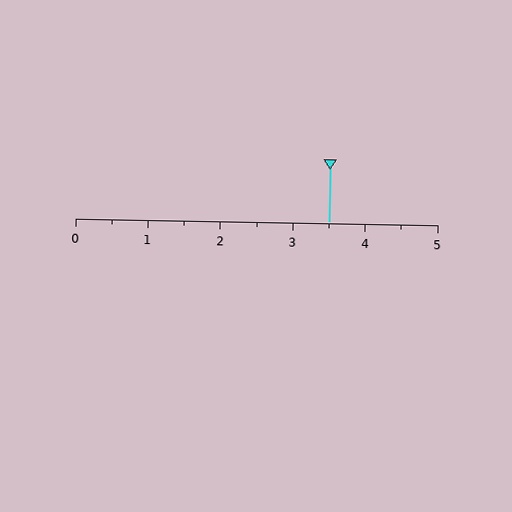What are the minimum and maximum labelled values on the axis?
The axis runs from 0 to 5.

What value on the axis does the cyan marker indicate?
The marker indicates approximately 3.5.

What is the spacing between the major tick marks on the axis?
The major ticks are spaced 1 apart.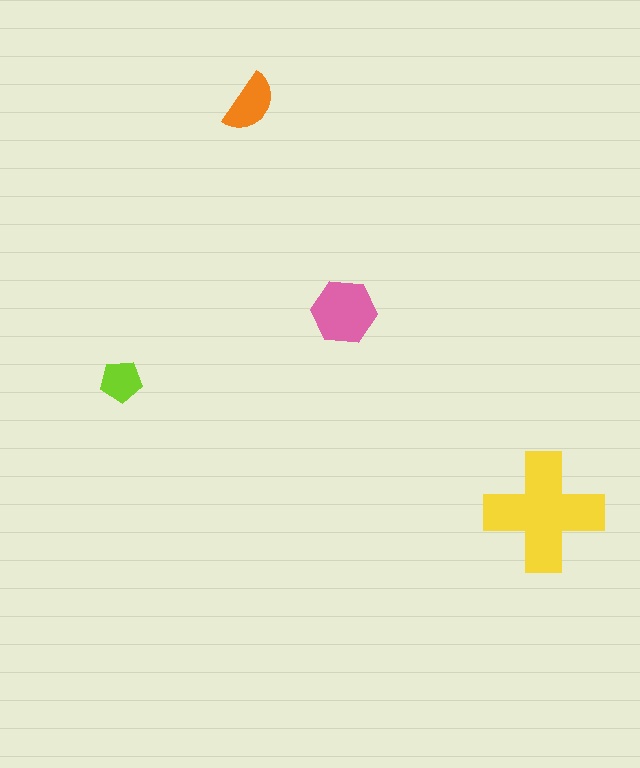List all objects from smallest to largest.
The lime pentagon, the orange semicircle, the pink hexagon, the yellow cross.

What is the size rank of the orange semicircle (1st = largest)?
3rd.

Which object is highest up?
The orange semicircle is topmost.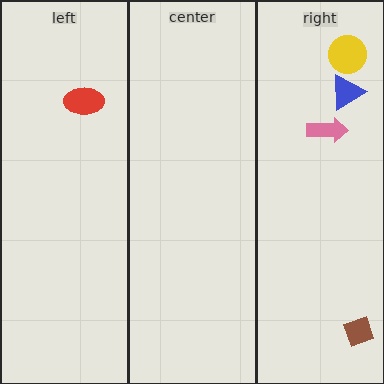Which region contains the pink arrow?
The right region.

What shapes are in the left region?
The red ellipse.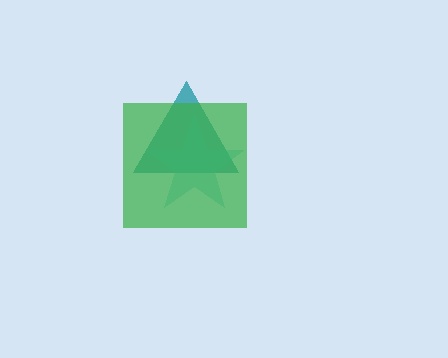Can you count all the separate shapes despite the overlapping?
Yes, there are 3 separate shapes.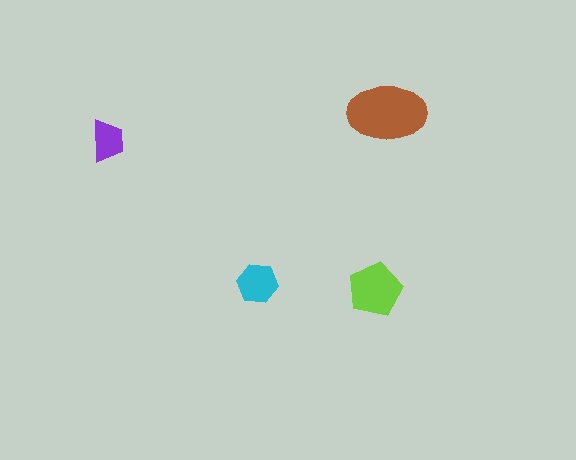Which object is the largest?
The brown ellipse.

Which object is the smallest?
The purple trapezoid.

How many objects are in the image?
There are 4 objects in the image.